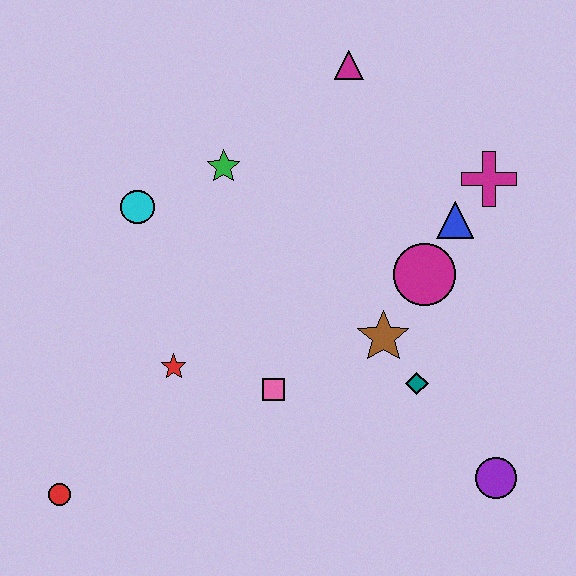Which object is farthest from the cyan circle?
The purple circle is farthest from the cyan circle.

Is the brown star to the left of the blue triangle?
Yes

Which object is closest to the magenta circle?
The blue triangle is closest to the magenta circle.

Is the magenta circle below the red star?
No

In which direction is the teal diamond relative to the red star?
The teal diamond is to the right of the red star.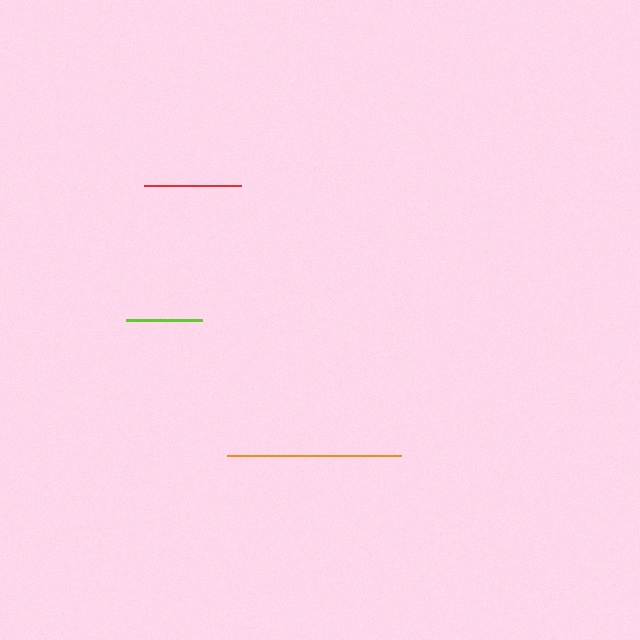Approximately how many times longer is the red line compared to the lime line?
The red line is approximately 1.3 times the length of the lime line.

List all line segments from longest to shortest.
From longest to shortest: orange, red, lime.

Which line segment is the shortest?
The lime line is the shortest at approximately 76 pixels.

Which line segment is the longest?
The orange line is the longest at approximately 175 pixels.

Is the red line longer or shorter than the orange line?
The orange line is longer than the red line.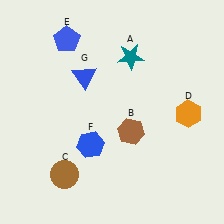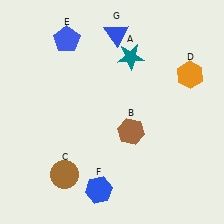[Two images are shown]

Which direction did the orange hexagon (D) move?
The orange hexagon (D) moved up.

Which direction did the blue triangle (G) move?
The blue triangle (G) moved up.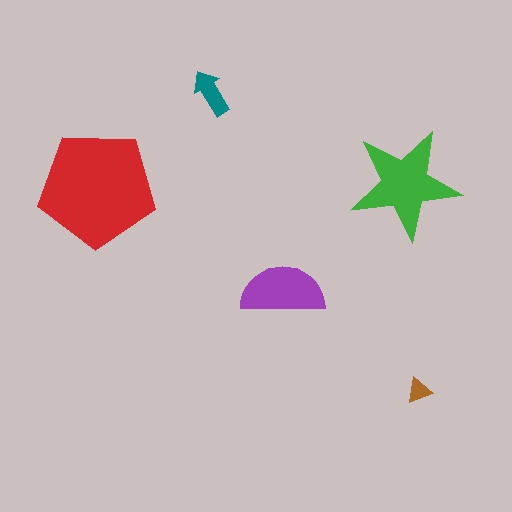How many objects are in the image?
There are 5 objects in the image.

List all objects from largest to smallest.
The red pentagon, the green star, the purple semicircle, the teal arrow, the brown triangle.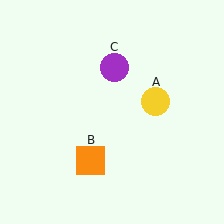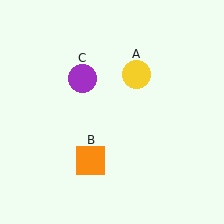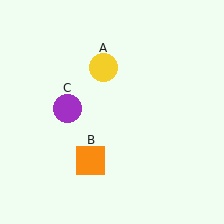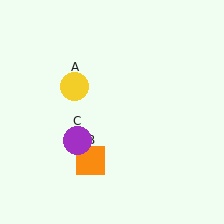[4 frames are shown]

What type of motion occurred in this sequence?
The yellow circle (object A), purple circle (object C) rotated counterclockwise around the center of the scene.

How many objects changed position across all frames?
2 objects changed position: yellow circle (object A), purple circle (object C).